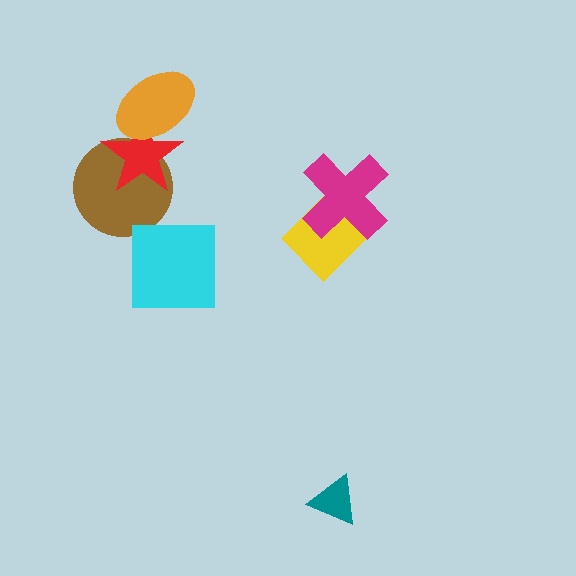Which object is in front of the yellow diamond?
The magenta cross is in front of the yellow diamond.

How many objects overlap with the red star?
2 objects overlap with the red star.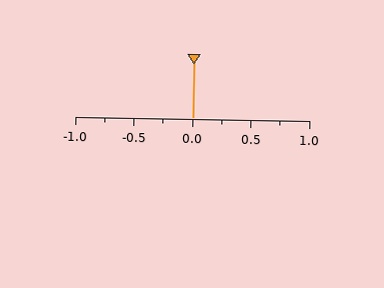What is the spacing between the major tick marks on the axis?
The major ticks are spaced 0.5 apart.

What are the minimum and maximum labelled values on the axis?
The axis runs from -1.0 to 1.0.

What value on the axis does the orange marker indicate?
The marker indicates approximately 0.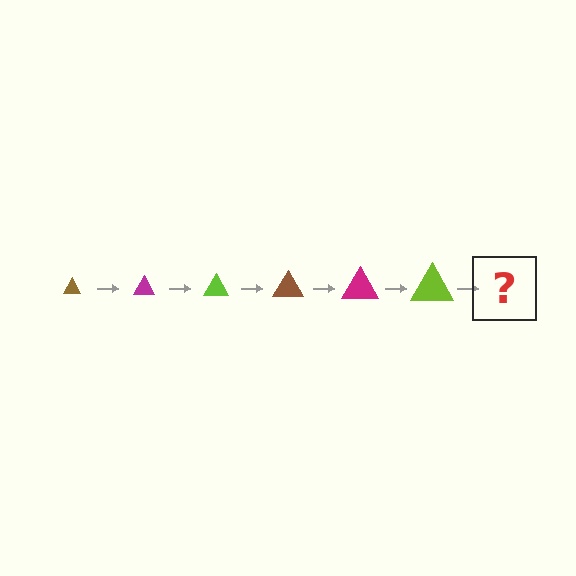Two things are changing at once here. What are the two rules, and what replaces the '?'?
The two rules are that the triangle grows larger each step and the color cycles through brown, magenta, and lime. The '?' should be a brown triangle, larger than the previous one.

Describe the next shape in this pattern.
It should be a brown triangle, larger than the previous one.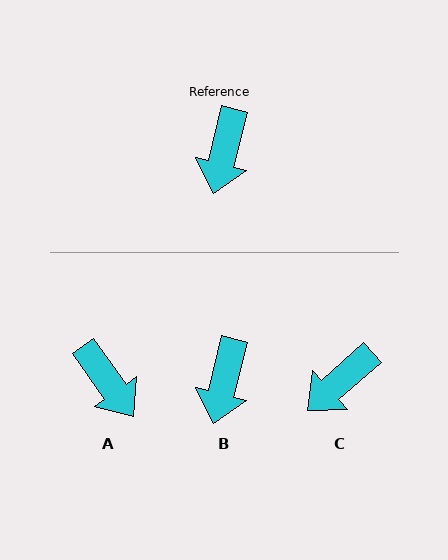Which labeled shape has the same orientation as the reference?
B.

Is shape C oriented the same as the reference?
No, it is off by about 34 degrees.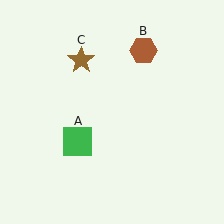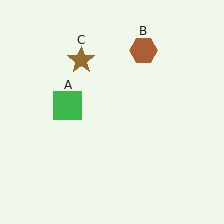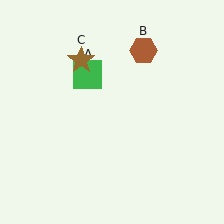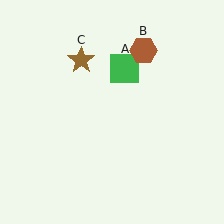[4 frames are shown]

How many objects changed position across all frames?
1 object changed position: green square (object A).